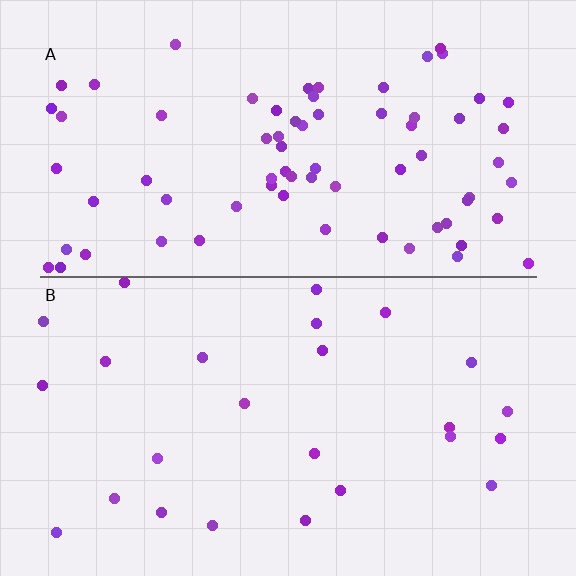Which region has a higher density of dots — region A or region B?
A (the top).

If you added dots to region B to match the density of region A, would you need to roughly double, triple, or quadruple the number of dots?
Approximately triple.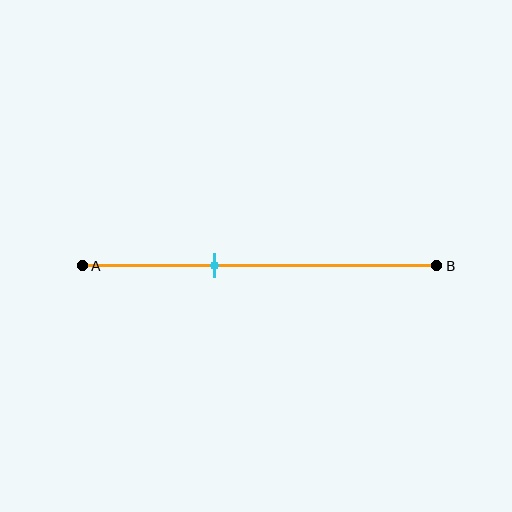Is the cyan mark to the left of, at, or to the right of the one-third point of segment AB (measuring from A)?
The cyan mark is to the right of the one-third point of segment AB.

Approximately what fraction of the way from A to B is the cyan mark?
The cyan mark is approximately 35% of the way from A to B.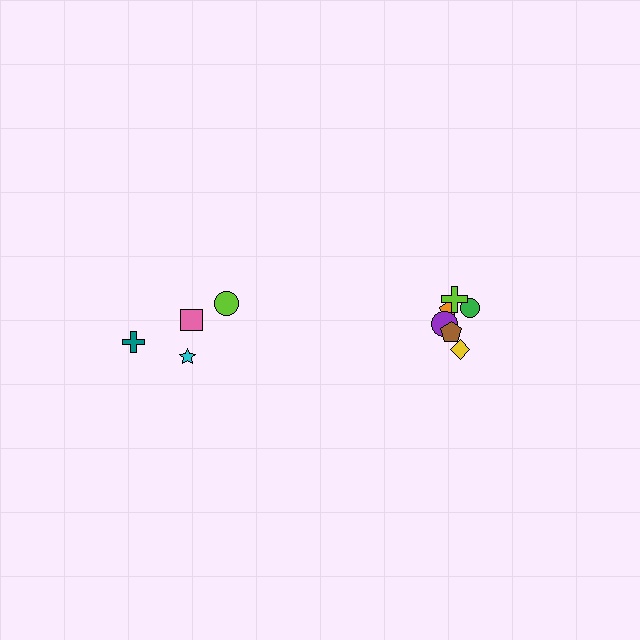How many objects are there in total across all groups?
There are 10 objects.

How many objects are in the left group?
There are 4 objects.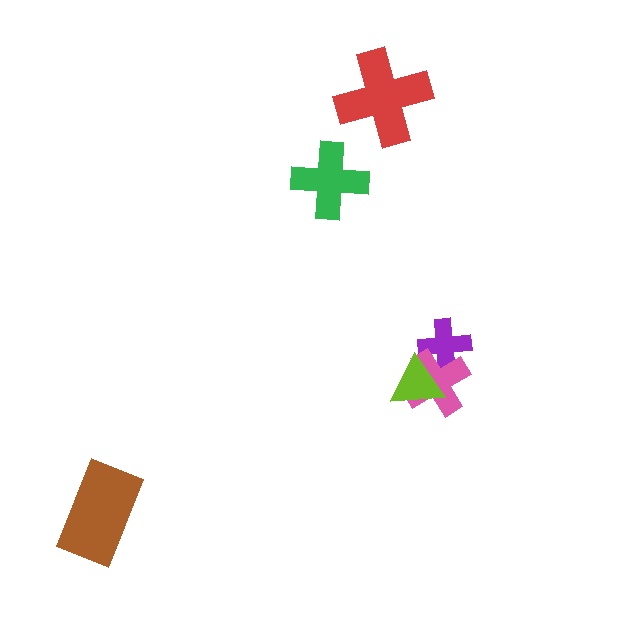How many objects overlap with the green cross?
0 objects overlap with the green cross.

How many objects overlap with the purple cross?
2 objects overlap with the purple cross.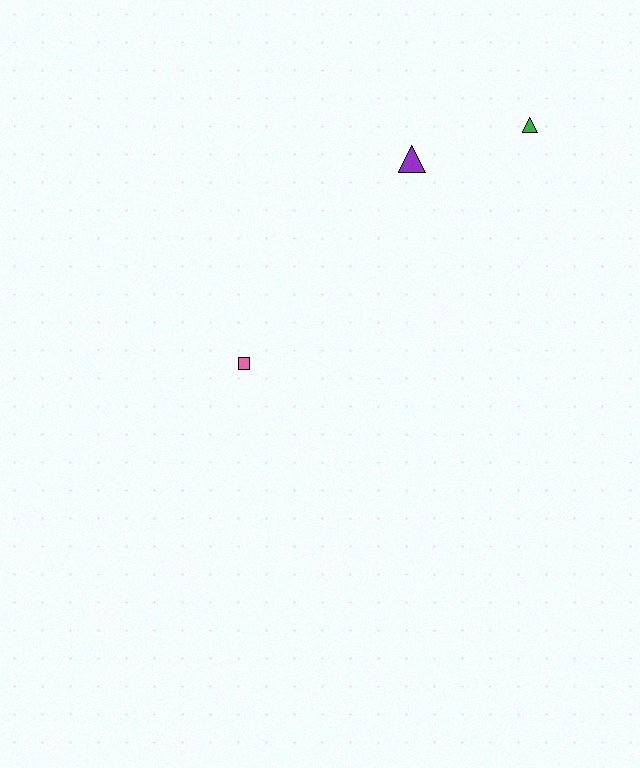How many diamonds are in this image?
There are no diamonds.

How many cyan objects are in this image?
There are no cyan objects.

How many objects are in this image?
There are 3 objects.